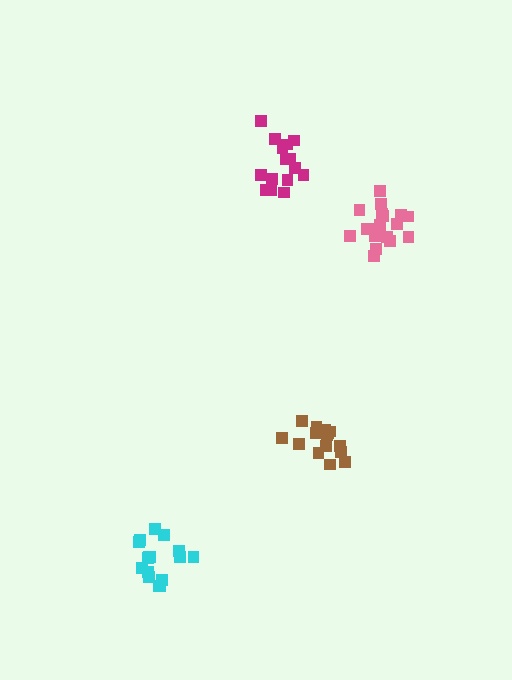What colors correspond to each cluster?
The clusters are colored: magenta, pink, brown, cyan.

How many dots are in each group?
Group 1: 15 dots, Group 2: 20 dots, Group 3: 16 dots, Group 4: 16 dots (67 total).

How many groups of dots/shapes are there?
There are 4 groups.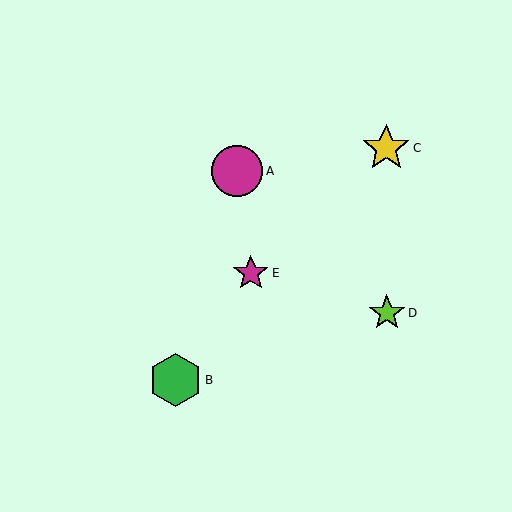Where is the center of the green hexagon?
The center of the green hexagon is at (175, 380).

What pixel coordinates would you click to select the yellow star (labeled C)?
Click at (386, 148) to select the yellow star C.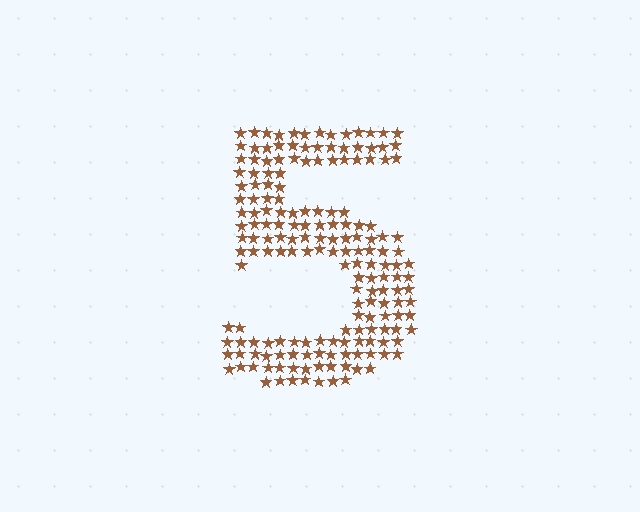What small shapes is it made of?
It is made of small stars.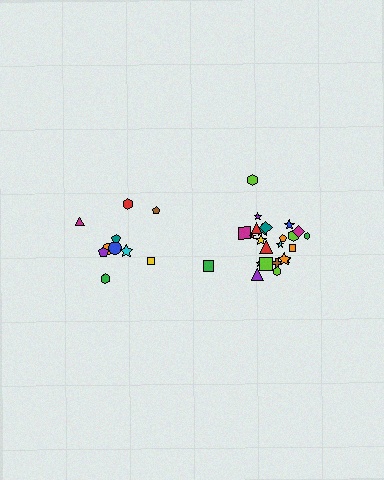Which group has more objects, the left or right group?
The right group.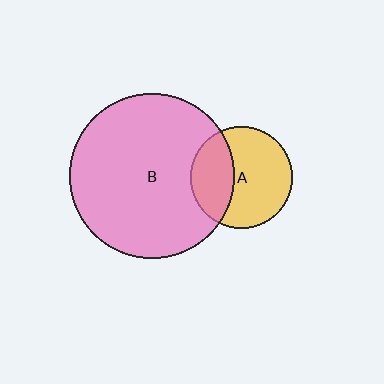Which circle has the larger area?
Circle B (pink).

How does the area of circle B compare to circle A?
Approximately 2.6 times.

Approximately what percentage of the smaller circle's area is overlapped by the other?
Approximately 35%.